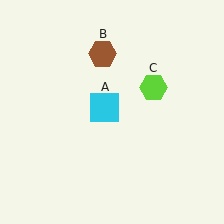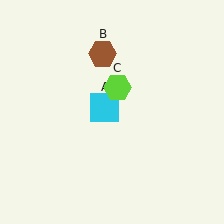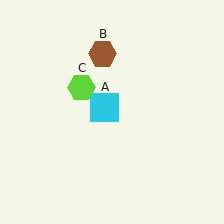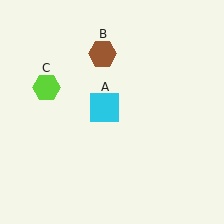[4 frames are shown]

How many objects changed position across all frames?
1 object changed position: lime hexagon (object C).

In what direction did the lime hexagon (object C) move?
The lime hexagon (object C) moved left.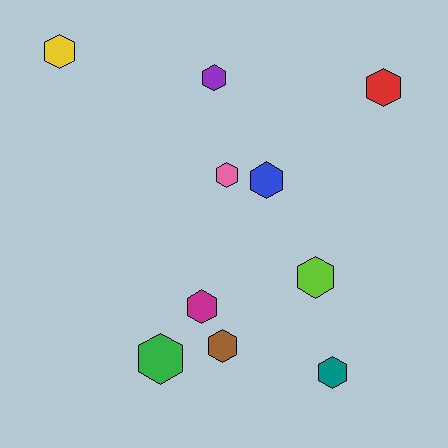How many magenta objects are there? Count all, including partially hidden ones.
There is 1 magenta object.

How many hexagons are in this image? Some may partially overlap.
There are 10 hexagons.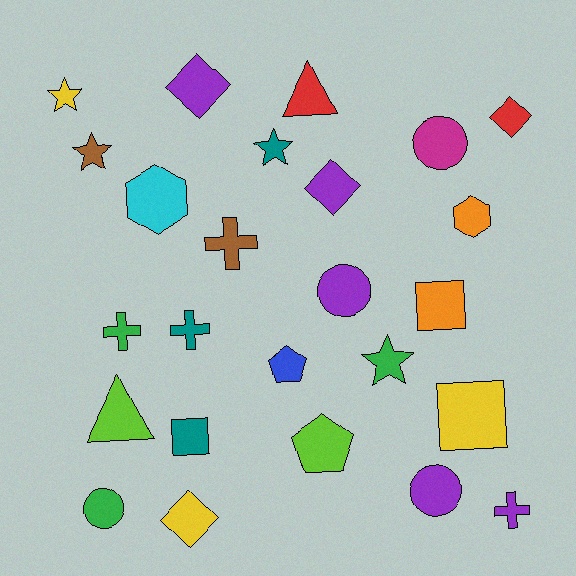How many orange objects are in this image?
There are 2 orange objects.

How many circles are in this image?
There are 4 circles.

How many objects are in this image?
There are 25 objects.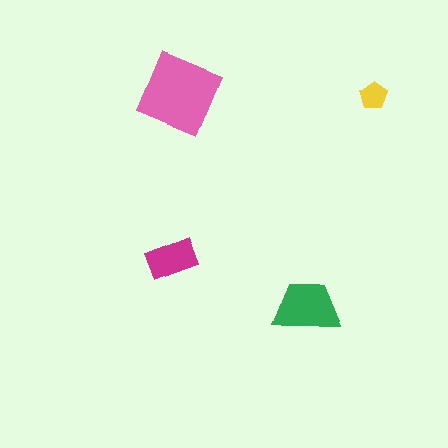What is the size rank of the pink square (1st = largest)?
1st.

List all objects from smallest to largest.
The yellow pentagon, the magenta rectangle, the green trapezoid, the pink square.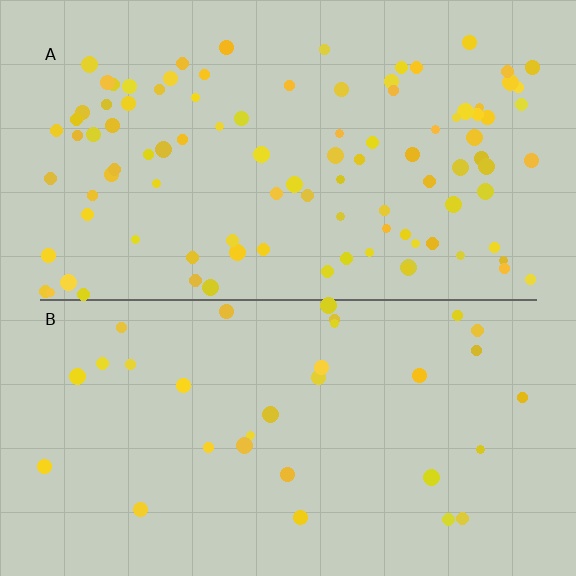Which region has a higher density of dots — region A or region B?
A (the top).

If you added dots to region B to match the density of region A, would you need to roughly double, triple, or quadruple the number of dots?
Approximately triple.